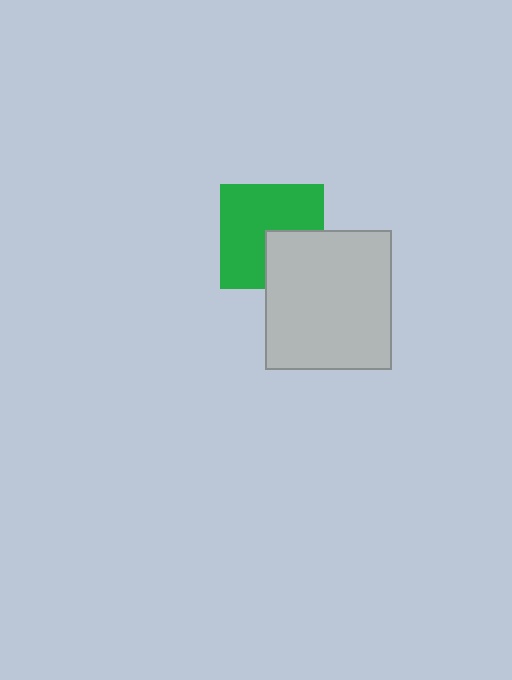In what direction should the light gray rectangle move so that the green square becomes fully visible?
The light gray rectangle should move toward the lower-right. That is the shortest direction to clear the overlap and leave the green square fully visible.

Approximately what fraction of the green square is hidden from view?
Roughly 32% of the green square is hidden behind the light gray rectangle.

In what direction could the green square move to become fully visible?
The green square could move toward the upper-left. That would shift it out from behind the light gray rectangle entirely.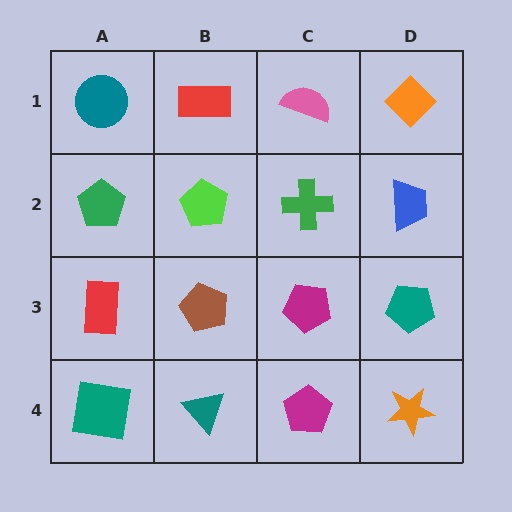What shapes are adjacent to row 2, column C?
A pink semicircle (row 1, column C), a magenta pentagon (row 3, column C), a lime pentagon (row 2, column B), a blue trapezoid (row 2, column D).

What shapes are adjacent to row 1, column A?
A green pentagon (row 2, column A), a red rectangle (row 1, column B).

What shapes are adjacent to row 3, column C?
A green cross (row 2, column C), a magenta pentagon (row 4, column C), a brown pentagon (row 3, column B), a teal pentagon (row 3, column D).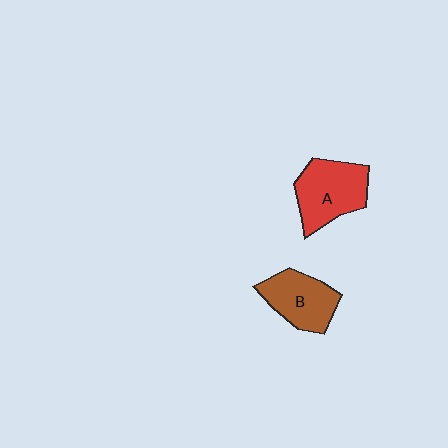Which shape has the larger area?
Shape A (red).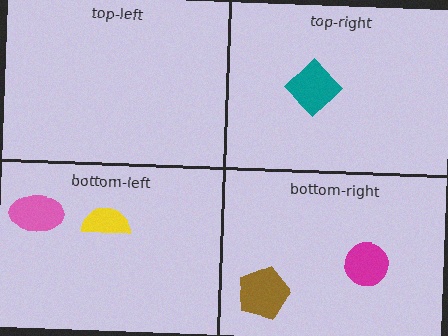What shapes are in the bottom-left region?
The pink ellipse, the yellow semicircle.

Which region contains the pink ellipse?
The bottom-left region.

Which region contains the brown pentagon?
The bottom-right region.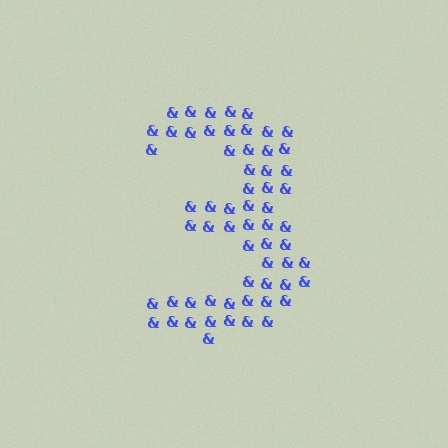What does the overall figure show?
The overall figure shows the digit 3.